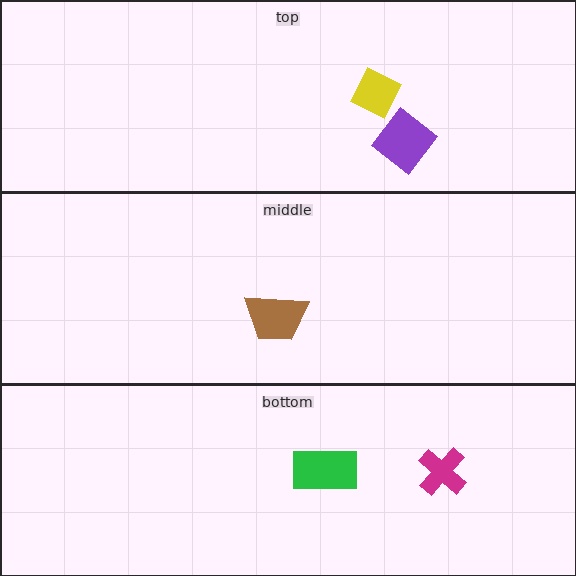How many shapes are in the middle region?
1.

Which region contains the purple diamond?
The top region.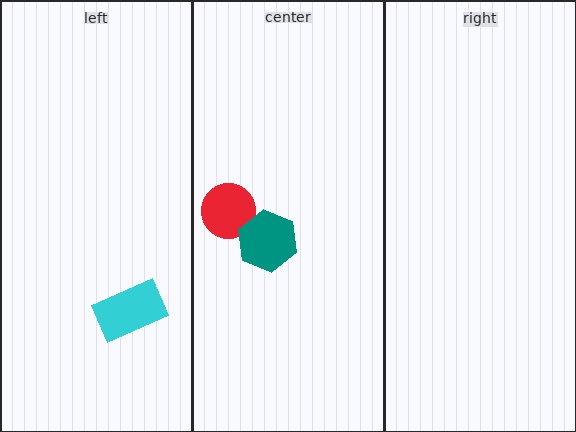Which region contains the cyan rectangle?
The left region.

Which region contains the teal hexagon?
The center region.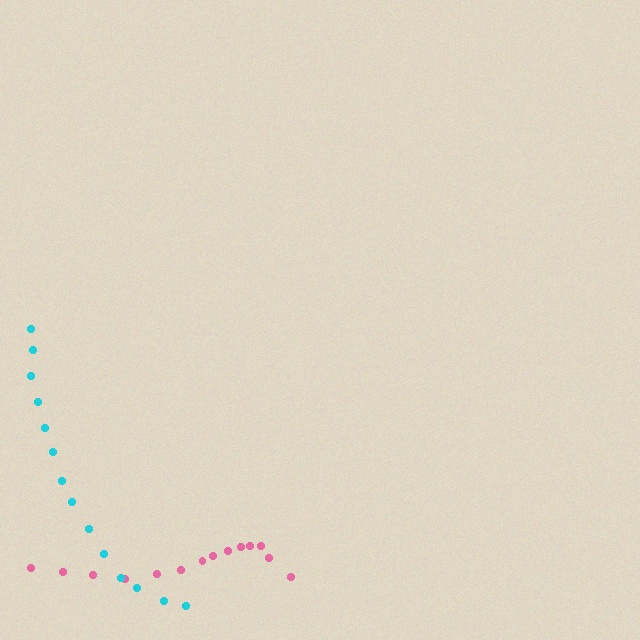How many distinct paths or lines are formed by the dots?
There are 2 distinct paths.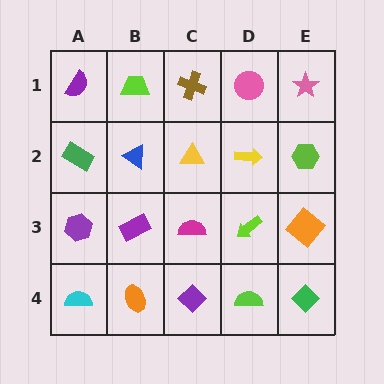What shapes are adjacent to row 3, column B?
A blue triangle (row 2, column B), an orange ellipse (row 4, column B), a purple hexagon (row 3, column A), a magenta semicircle (row 3, column C).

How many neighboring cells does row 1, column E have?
2.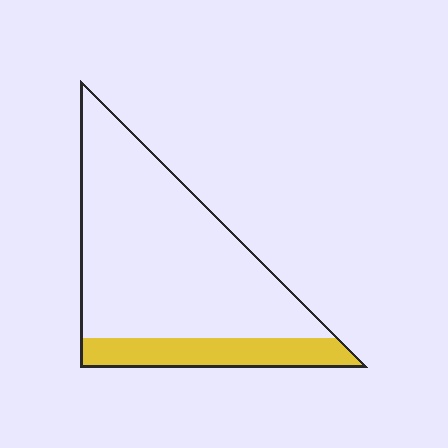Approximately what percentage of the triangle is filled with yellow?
Approximately 20%.